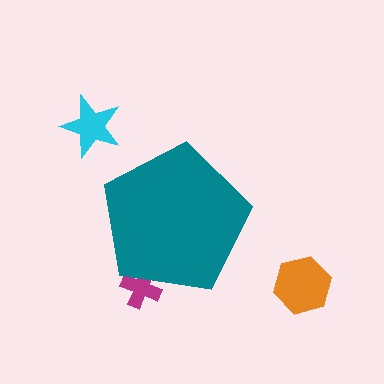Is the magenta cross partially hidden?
Yes, the magenta cross is partially hidden behind the teal pentagon.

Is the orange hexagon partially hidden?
No, the orange hexagon is fully visible.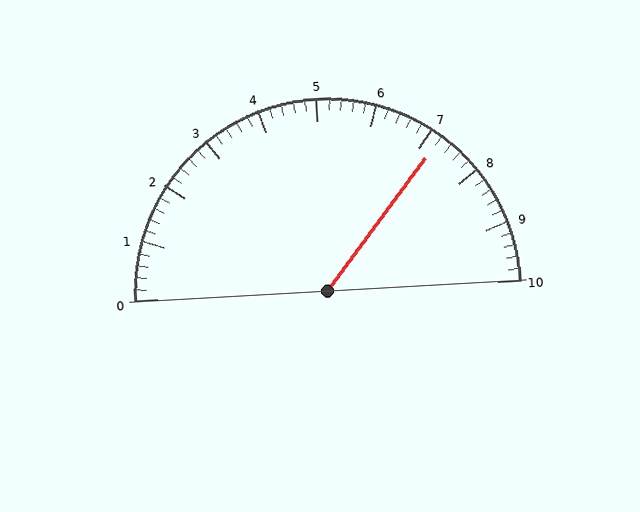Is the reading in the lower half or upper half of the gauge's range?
The reading is in the upper half of the range (0 to 10).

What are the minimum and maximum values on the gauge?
The gauge ranges from 0 to 10.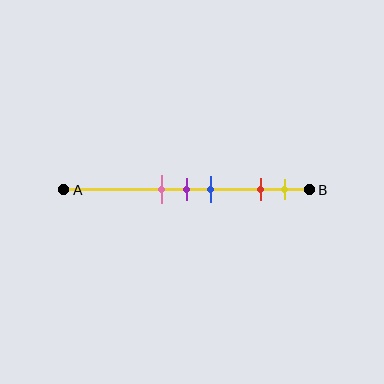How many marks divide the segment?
There are 5 marks dividing the segment.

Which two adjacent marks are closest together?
The pink and purple marks are the closest adjacent pair.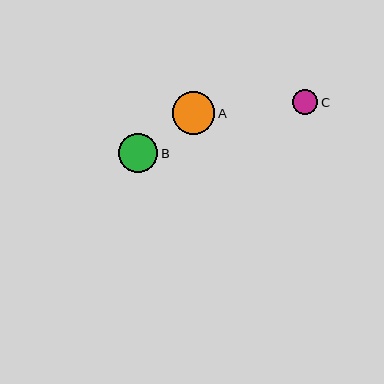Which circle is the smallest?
Circle C is the smallest with a size of approximately 25 pixels.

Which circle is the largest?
Circle A is the largest with a size of approximately 42 pixels.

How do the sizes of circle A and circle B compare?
Circle A and circle B are approximately the same size.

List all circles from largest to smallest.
From largest to smallest: A, B, C.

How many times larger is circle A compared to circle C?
Circle A is approximately 1.7 times the size of circle C.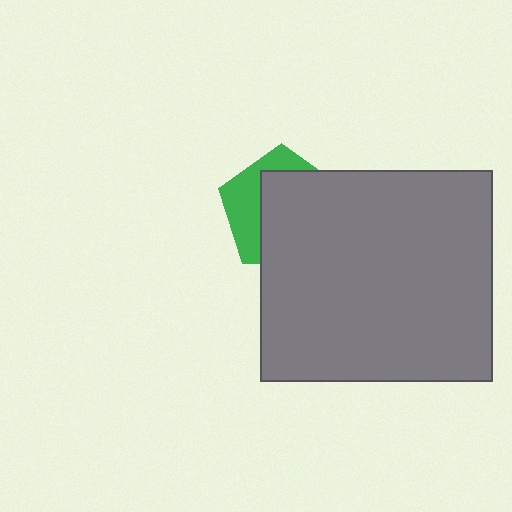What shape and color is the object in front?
The object in front is a gray rectangle.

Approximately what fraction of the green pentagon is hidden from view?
Roughly 65% of the green pentagon is hidden behind the gray rectangle.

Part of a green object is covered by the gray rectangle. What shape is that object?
It is a pentagon.